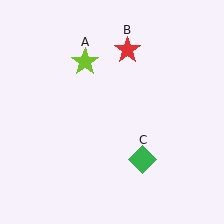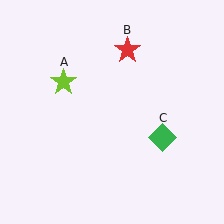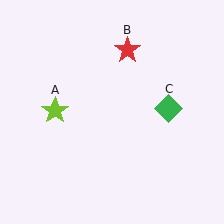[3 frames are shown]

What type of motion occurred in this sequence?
The lime star (object A), green diamond (object C) rotated counterclockwise around the center of the scene.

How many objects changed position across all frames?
2 objects changed position: lime star (object A), green diamond (object C).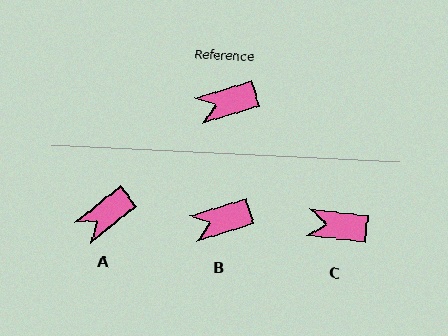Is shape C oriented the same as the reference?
No, it is off by about 24 degrees.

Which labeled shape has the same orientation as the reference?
B.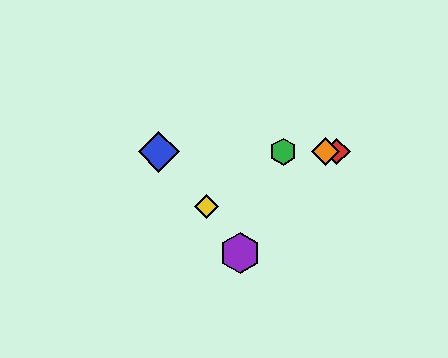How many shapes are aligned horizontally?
4 shapes (the red diamond, the blue diamond, the green hexagon, the orange diamond) are aligned horizontally.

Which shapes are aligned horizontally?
The red diamond, the blue diamond, the green hexagon, the orange diamond are aligned horizontally.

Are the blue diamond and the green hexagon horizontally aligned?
Yes, both are at y≈152.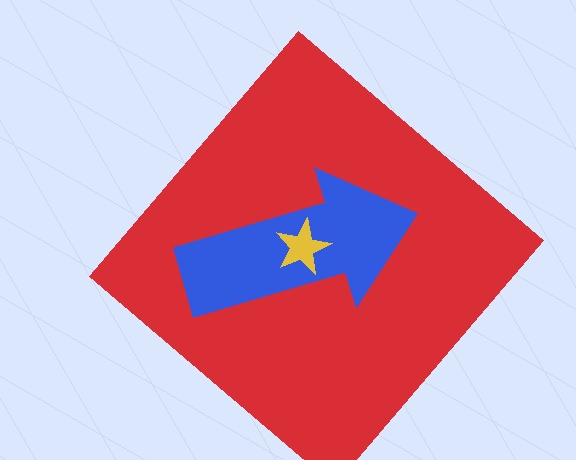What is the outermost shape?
The red diamond.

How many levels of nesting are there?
3.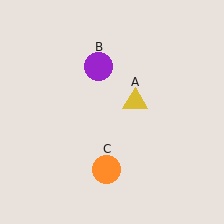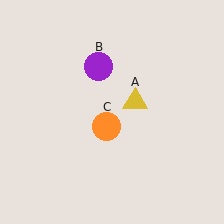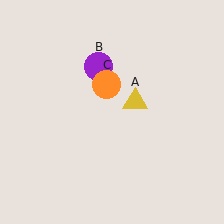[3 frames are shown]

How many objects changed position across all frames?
1 object changed position: orange circle (object C).